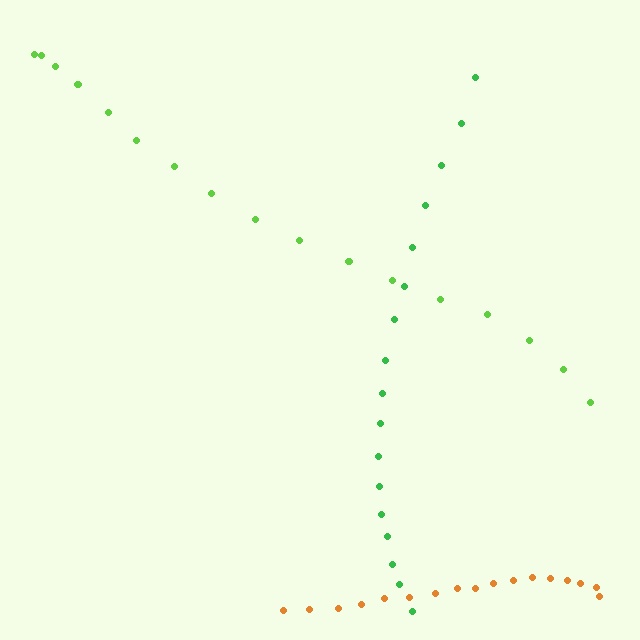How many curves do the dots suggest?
There are 3 distinct paths.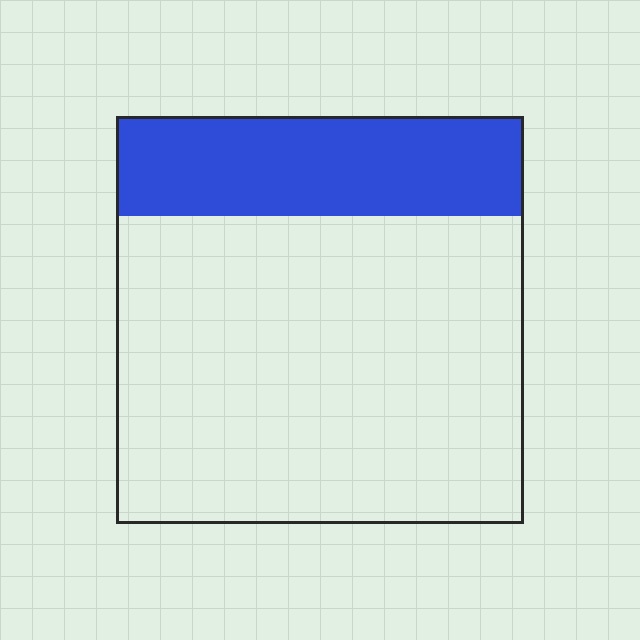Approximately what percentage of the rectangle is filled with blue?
Approximately 25%.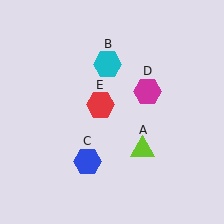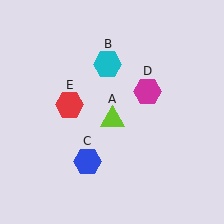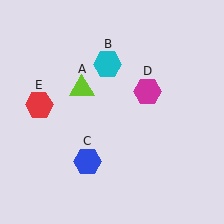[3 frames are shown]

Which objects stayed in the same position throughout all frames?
Cyan hexagon (object B) and blue hexagon (object C) and magenta hexagon (object D) remained stationary.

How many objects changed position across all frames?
2 objects changed position: lime triangle (object A), red hexagon (object E).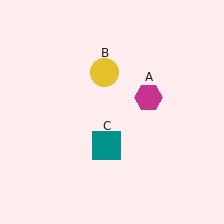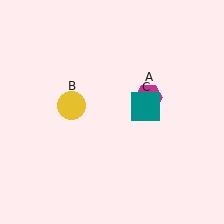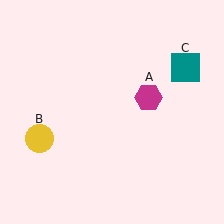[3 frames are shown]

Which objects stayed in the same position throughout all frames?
Magenta hexagon (object A) remained stationary.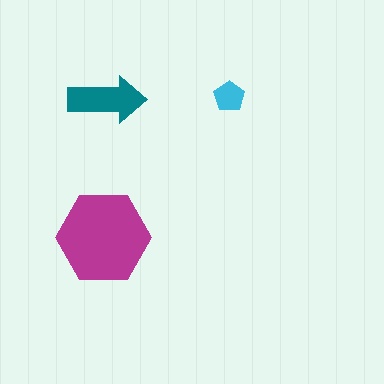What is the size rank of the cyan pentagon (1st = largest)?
3rd.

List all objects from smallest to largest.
The cyan pentagon, the teal arrow, the magenta hexagon.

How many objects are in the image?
There are 3 objects in the image.